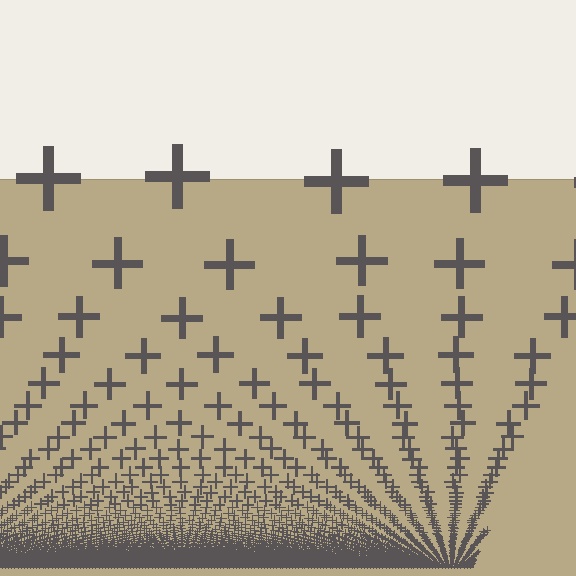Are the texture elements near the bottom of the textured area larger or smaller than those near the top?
Smaller. The gradient is inverted — elements near the bottom are smaller and denser.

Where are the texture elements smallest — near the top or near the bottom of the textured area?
Near the bottom.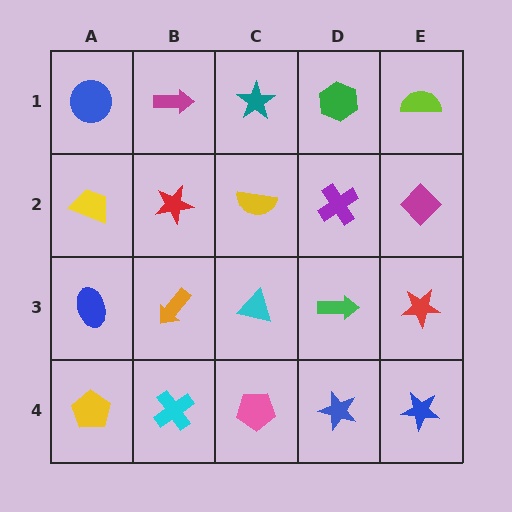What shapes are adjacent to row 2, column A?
A blue circle (row 1, column A), a blue ellipse (row 3, column A), a red star (row 2, column B).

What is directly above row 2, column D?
A green hexagon.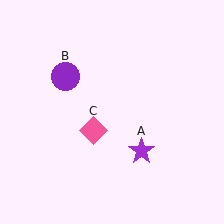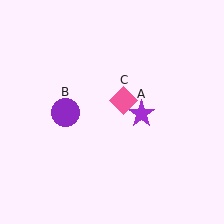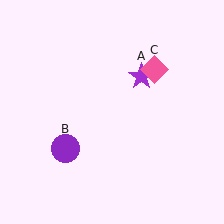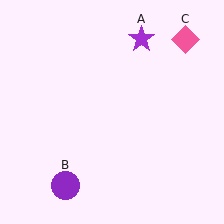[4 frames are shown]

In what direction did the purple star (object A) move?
The purple star (object A) moved up.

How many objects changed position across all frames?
3 objects changed position: purple star (object A), purple circle (object B), pink diamond (object C).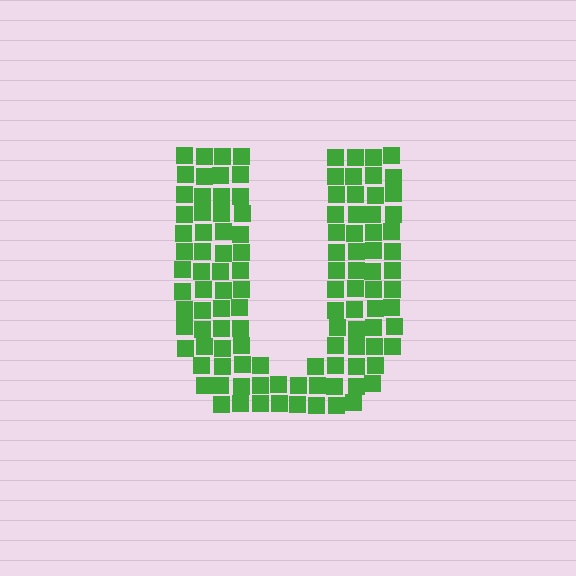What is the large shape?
The large shape is the letter U.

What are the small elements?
The small elements are squares.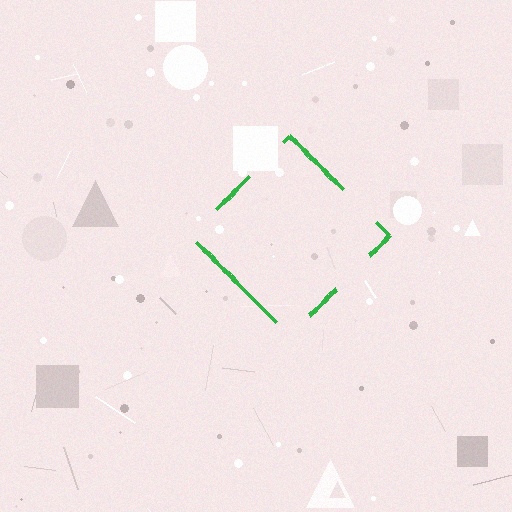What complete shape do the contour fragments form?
The contour fragments form a diamond.